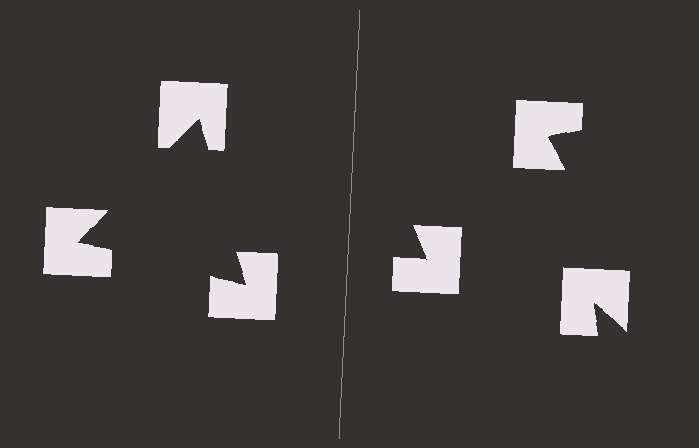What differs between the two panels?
The notched squares are positioned identically on both sides; only the wedge orientations differ. On the left they align to a triangle; on the right they are misaligned.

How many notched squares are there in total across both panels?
6 — 3 on each side.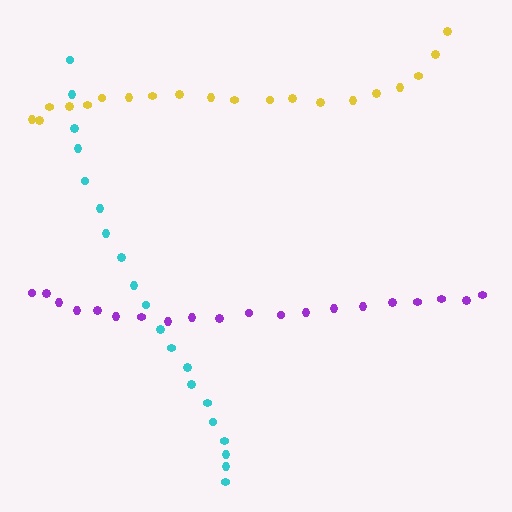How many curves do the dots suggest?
There are 3 distinct paths.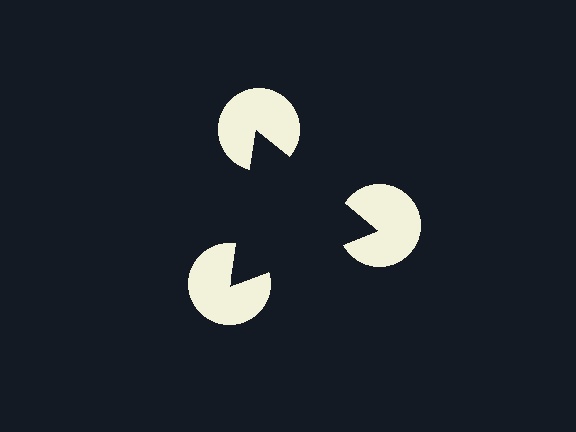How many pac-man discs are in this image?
There are 3 — one at each vertex of the illusory triangle.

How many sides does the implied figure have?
3 sides.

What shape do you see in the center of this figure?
An illusory triangle — its edges are inferred from the aligned wedge cuts in the pac-man discs, not physically drawn.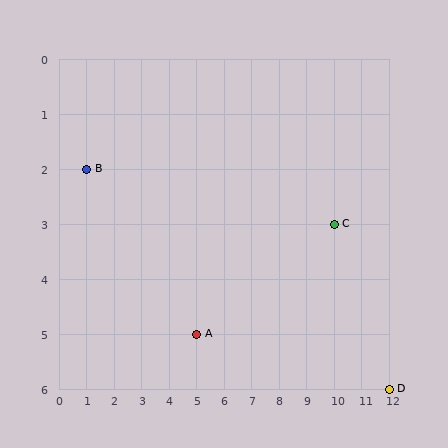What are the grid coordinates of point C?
Point C is at grid coordinates (10, 3).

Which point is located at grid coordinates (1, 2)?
Point B is at (1, 2).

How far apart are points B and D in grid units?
Points B and D are 11 columns and 4 rows apart (about 11.7 grid units diagonally).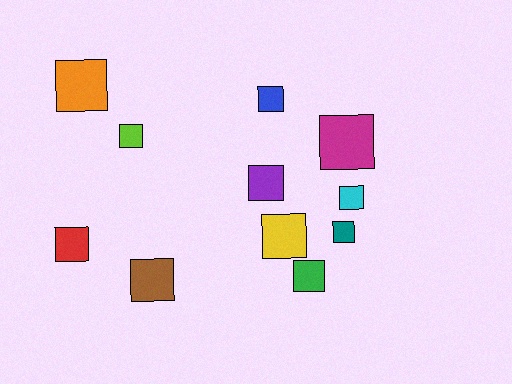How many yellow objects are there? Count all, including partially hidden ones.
There is 1 yellow object.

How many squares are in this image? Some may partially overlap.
There are 11 squares.